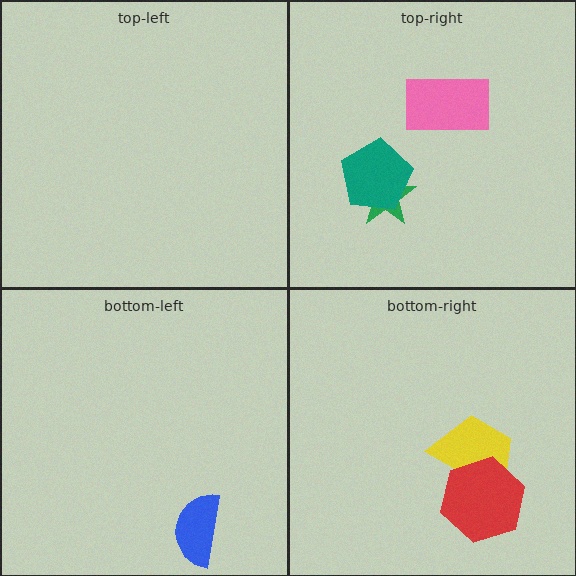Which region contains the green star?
The top-right region.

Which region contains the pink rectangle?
The top-right region.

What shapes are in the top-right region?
The green star, the teal pentagon, the pink rectangle.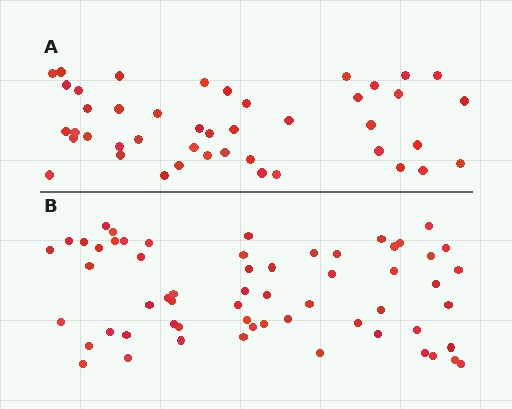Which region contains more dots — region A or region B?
Region B (the bottom region) has more dots.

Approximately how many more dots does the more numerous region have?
Region B has approximately 15 more dots than region A.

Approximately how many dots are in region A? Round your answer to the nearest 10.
About 40 dots. (The exact count is 44, which rounds to 40.)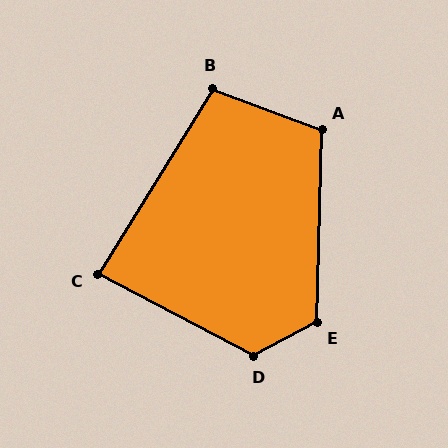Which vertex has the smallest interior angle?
C, at approximately 86 degrees.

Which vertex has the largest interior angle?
D, at approximately 124 degrees.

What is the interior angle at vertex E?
Approximately 119 degrees (obtuse).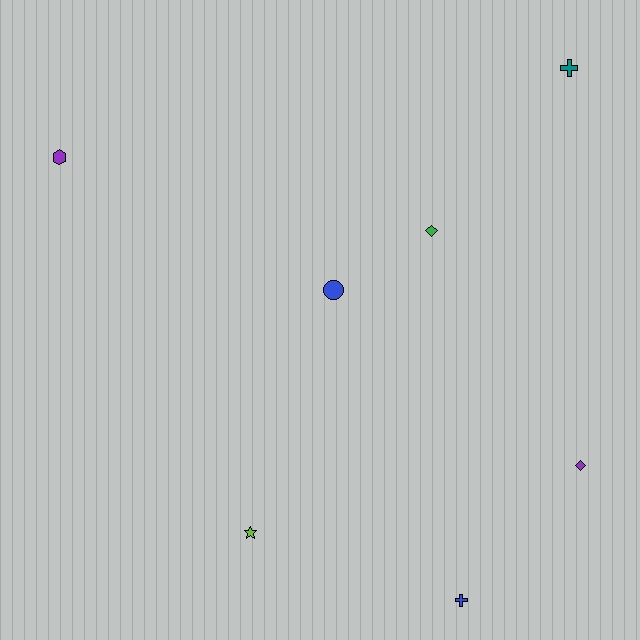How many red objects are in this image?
There are no red objects.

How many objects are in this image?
There are 7 objects.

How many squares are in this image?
There are no squares.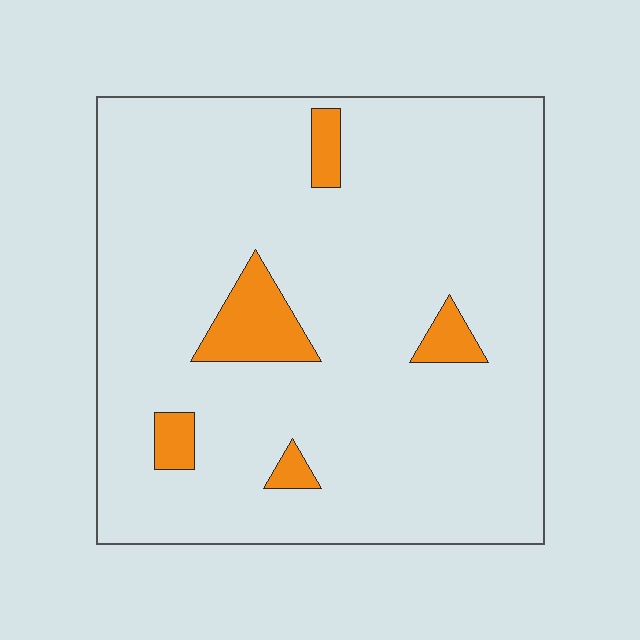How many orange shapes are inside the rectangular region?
5.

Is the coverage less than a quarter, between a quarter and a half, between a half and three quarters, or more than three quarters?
Less than a quarter.